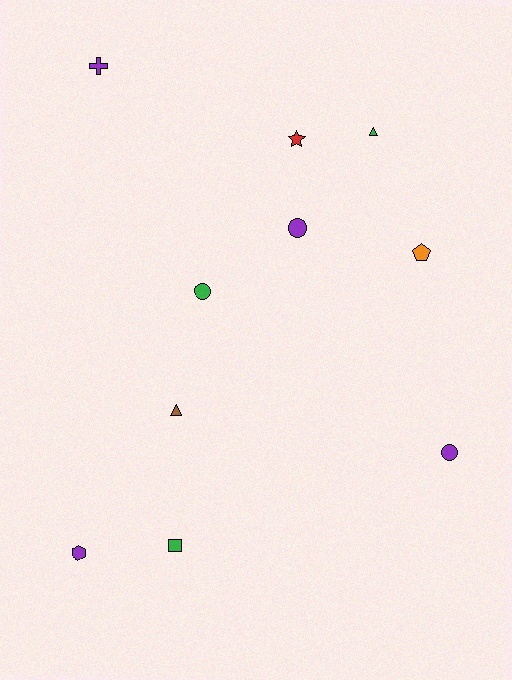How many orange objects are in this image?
There is 1 orange object.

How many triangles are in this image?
There are 2 triangles.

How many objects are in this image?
There are 10 objects.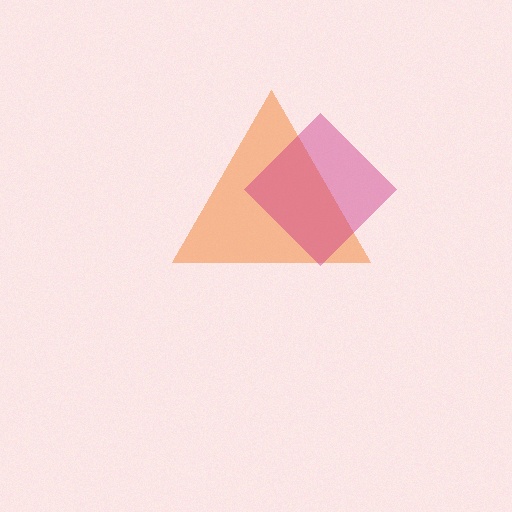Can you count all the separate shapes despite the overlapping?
Yes, there are 2 separate shapes.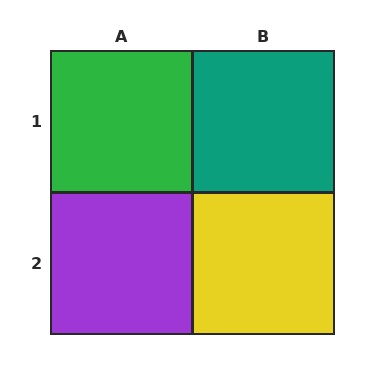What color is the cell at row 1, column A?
Green.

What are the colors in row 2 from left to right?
Purple, yellow.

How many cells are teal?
1 cell is teal.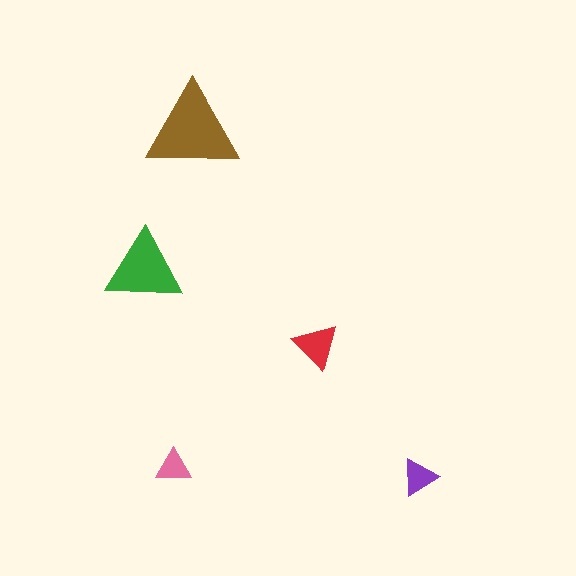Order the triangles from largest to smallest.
the brown one, the green one, the red one, the purple one, the pink one.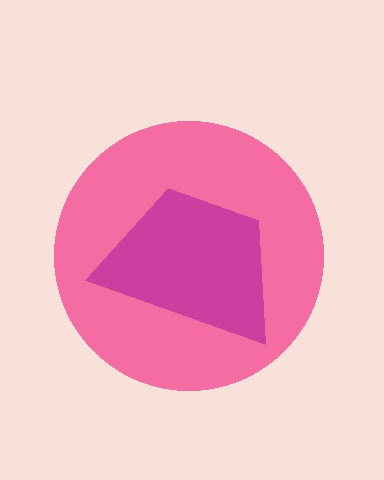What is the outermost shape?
The pink circle.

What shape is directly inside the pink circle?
The magenta trapezoid.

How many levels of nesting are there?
2.